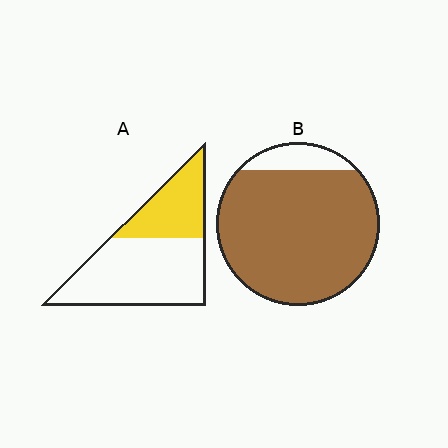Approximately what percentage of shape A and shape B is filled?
A is approximately 35% and B is approximately 90%.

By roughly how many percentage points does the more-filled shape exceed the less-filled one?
By roughly 55 percentage points (B over A).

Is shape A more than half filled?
No.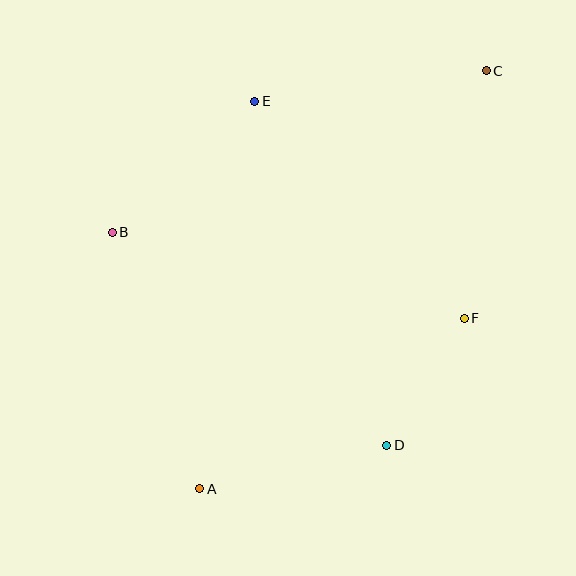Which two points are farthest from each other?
Points A and C are farthest from each other.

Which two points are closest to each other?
Points D and F are closest to each other.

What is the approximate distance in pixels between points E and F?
The distance between E and F is approximately 302 pixels.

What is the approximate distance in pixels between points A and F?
The distance between A and F is approximately 315 pixels.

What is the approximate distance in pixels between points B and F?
The distance between B and F is approximately 362 pixels.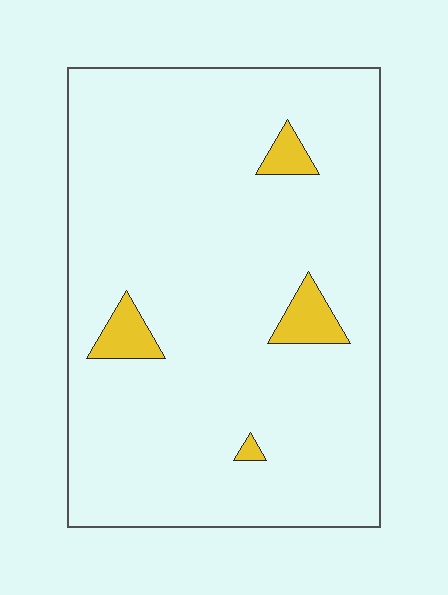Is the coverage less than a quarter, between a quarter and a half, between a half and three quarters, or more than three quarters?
Less than a quarter.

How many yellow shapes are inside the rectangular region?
4.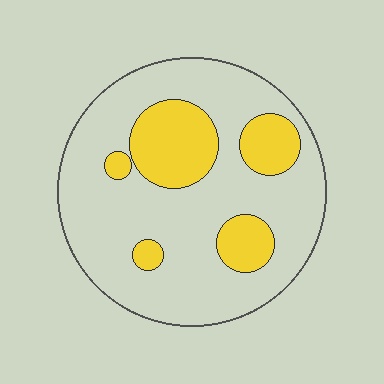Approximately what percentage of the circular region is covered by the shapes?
Approximately 25%.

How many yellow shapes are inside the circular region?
5.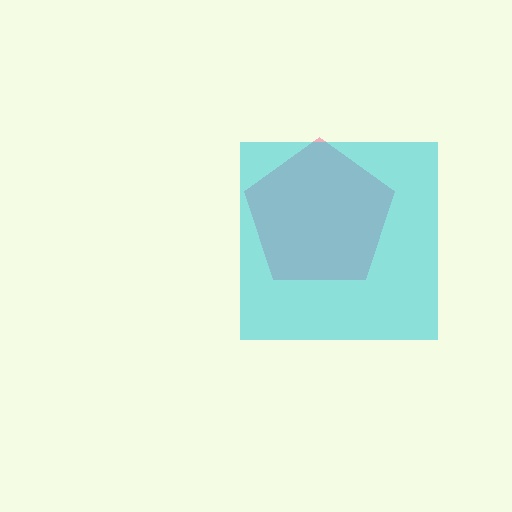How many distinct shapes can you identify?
There are 2 distinct shapes: a pink pentagon, a cyan square.